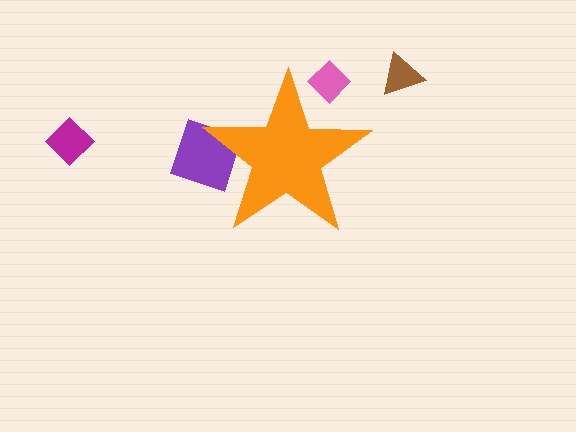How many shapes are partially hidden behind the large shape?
2 shapes are partially hidden.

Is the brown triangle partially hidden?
No, the brown triangle is fully visible.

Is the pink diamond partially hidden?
Yes, the pink diamond is partially hidden behind the orange star.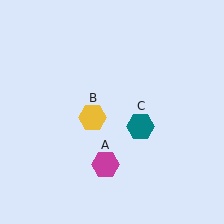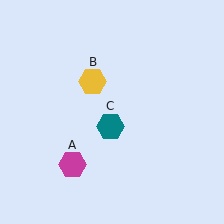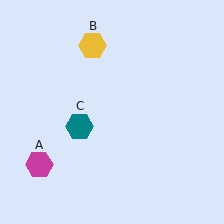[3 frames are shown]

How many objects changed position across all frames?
3 objects changed position: magenta hexagon (object A), yellow hexagon (object B), teal hexagon (object C).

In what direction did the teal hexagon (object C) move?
The teal hexagon (object C) moved left.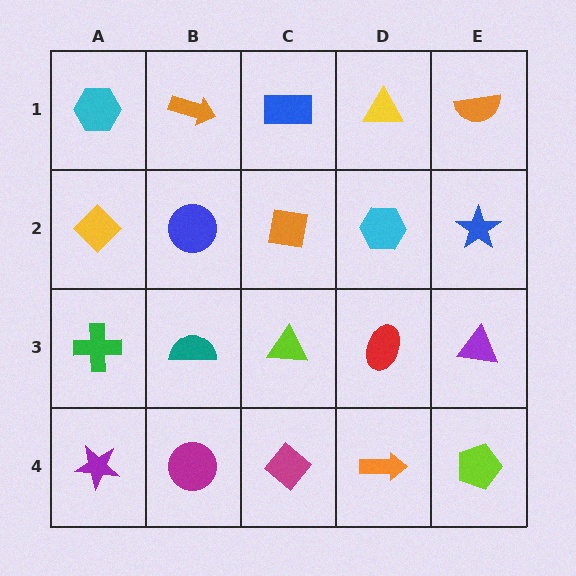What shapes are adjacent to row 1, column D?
A cyan hexagon (row 2, column D), a blue rectangle (row 1, column C), an orange semicircle (row 1, column E).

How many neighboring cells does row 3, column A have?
3.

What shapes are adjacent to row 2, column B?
An orange arrow (row 1, column B), a teal semicircle (row 3, column B), a yellow diamond (row 2, column A), an orange square (row 2, column C).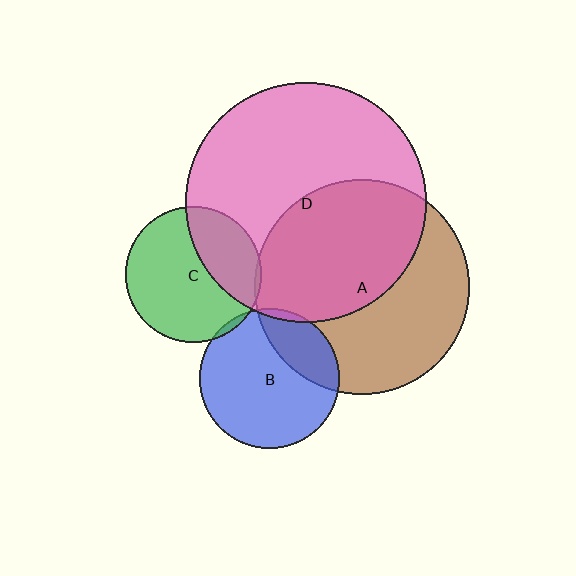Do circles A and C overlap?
Yes.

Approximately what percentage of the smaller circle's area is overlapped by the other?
Approximately 5%.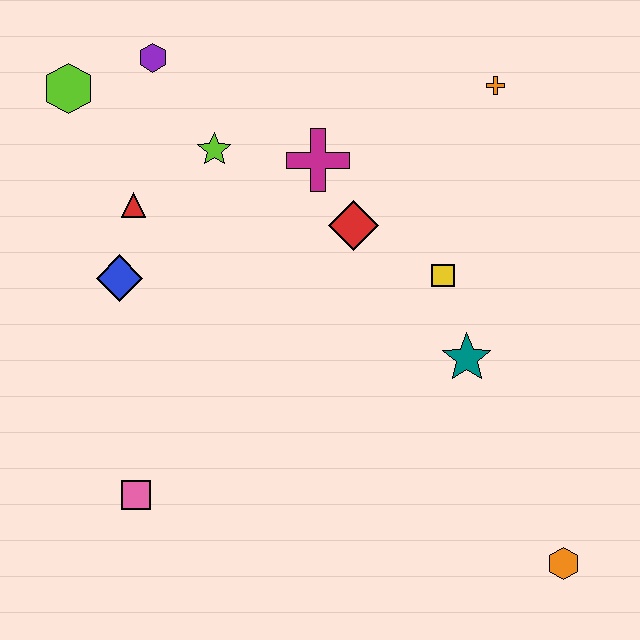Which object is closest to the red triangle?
The blue diamond is closest to the red triangle.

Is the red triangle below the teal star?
No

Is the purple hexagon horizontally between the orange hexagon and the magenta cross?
No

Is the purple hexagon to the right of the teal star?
No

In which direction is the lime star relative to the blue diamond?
The lime star is above the blue diamond.